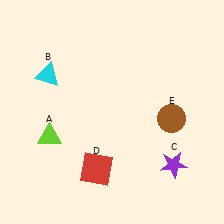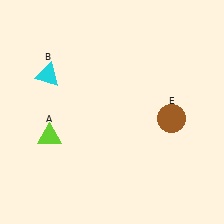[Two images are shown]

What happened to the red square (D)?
The red square (D) was removed in Image 2. It was in the bottom-left area of Image 1.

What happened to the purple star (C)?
The purple star (C) was removed in Image 2. It was in the bottom-right area of Image 1.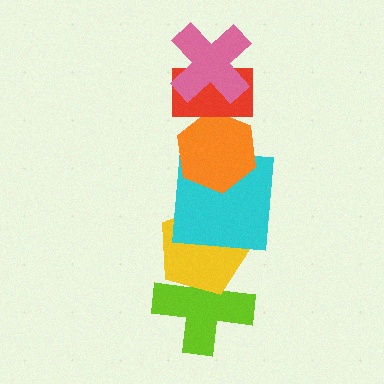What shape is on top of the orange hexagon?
The red rectangle is on top of the orange hexagon.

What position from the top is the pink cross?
The pink cross is 1st from the top.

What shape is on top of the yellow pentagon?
The cyan square is on top of the yellow pentagon.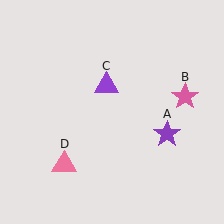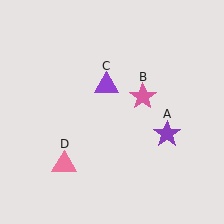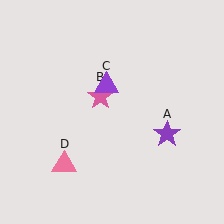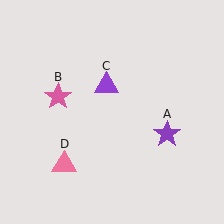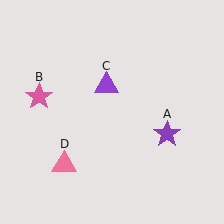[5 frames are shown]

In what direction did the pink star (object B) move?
The pink star (object B) moved left.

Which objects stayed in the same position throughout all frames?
Purple star (object A) and purple triangle (object C) and pink triangle (object D) remained stationary.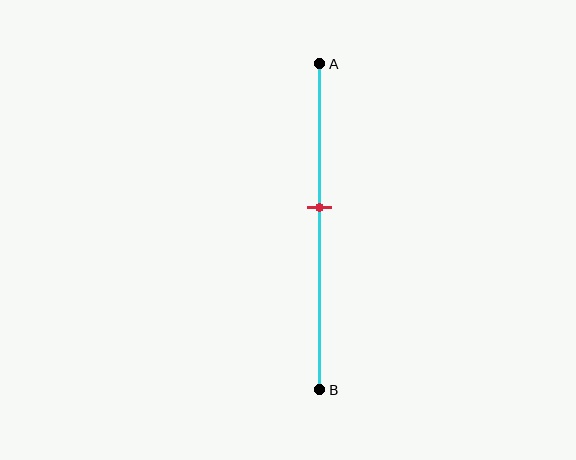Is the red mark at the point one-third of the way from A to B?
No, the mark is at about 45% from A, not at the 33% one-third point.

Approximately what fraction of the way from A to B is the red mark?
The red mark is approximately 45% of the way from A to B.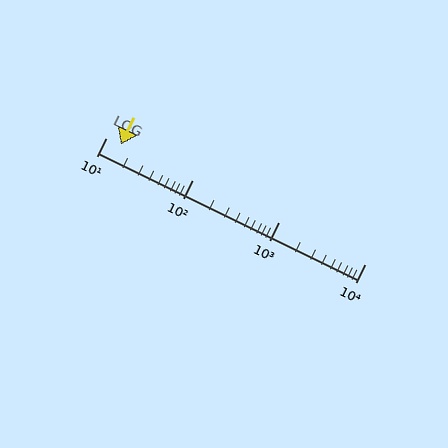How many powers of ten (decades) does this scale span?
The scale spans 3 decades, from 10 to 10000.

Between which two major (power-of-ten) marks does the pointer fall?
The pointer is between 10 and 100.